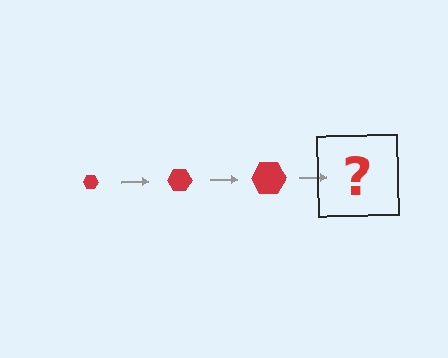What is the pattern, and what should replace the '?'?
The pattern is that the hexagon gets progressively larger each step. The '?' should be a red hexagon, larger than the previous one.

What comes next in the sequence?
The next element should be a red hexagon, larger than the previous one.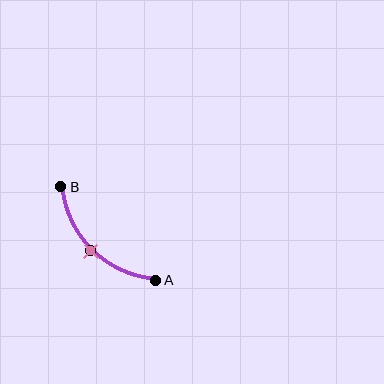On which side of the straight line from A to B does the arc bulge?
The arc bulges below and to the left of the straight line connecting A and B.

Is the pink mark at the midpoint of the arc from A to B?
Yes. The pink mark lies on the arc at equal arc-length from both A and B — it is the arc midpoint.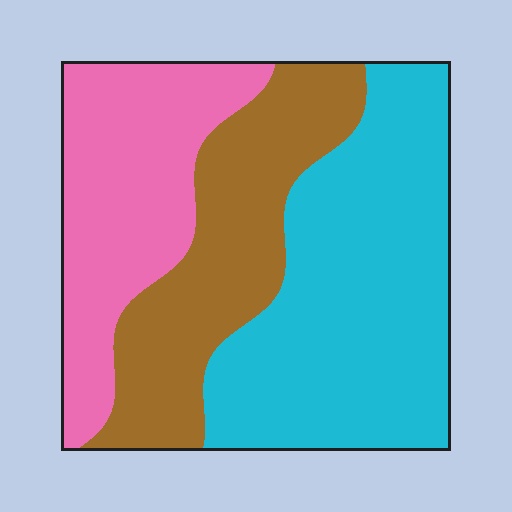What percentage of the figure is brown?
Brown covers around 30% of the figure.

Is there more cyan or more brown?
Cyan.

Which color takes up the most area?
Cyan, at roughly 45%.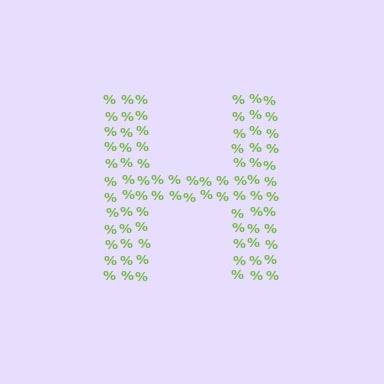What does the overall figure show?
The overall figure shows the letter H.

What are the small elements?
The small elements are percent signs.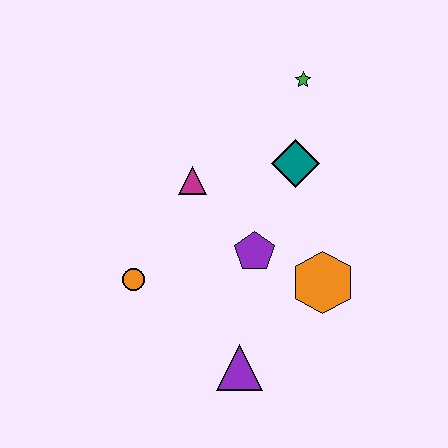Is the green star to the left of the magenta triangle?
No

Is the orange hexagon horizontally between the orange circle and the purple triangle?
No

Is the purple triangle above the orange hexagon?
No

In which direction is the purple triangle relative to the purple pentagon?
The purple triangle is below the purple pentagon.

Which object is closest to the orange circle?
The magenta triangle is closest to the orange circle.